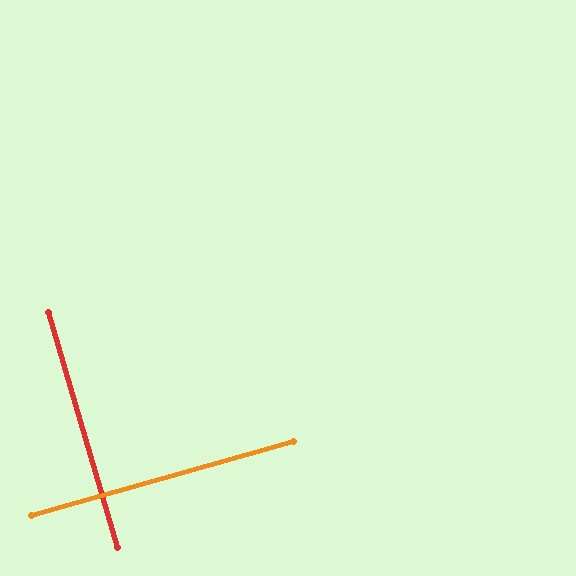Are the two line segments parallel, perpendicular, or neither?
Perpendicular — they meet at approximately 89°.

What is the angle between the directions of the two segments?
Approximately 89 degrees.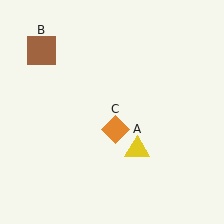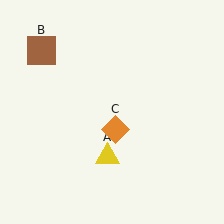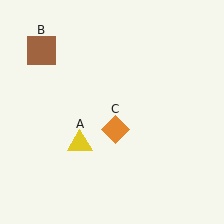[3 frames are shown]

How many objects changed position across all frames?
1 object changed position: yellow triangle (object A).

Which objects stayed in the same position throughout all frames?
Brown square (object B) and orange diamond (object C) remained stationary.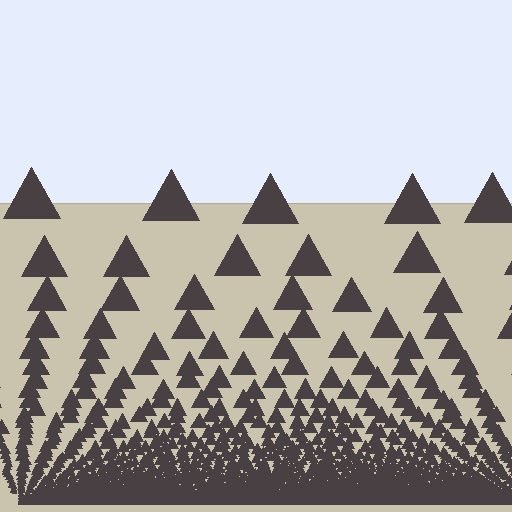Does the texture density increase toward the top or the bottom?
Density increases toward the bottom.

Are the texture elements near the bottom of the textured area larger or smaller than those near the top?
Smaller. The gradient is inverted — elements near the bottom are smaller and denser.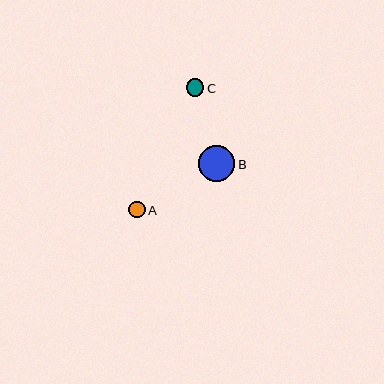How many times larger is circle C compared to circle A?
Circle C is approximately 1.1 times the size of circle A.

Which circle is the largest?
Circle B is the largest with a size of approximately 36 pixels.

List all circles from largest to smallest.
From largest to smallest: B, C, A.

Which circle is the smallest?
Circle A is the smallest with a size of approximately 16 pixels.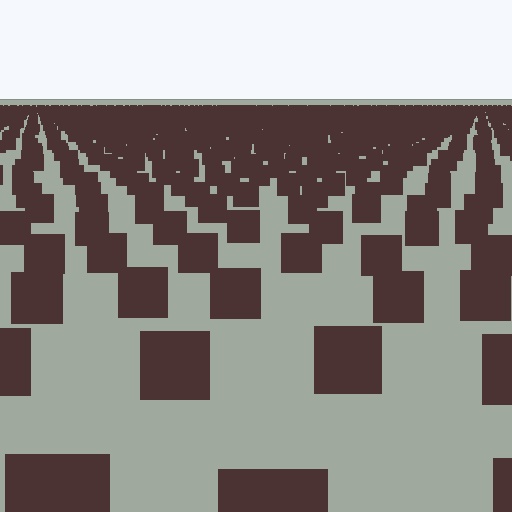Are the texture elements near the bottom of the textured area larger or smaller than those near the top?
Larger. Near the bottom, elements are closer to the viewer and appear at a bigger on-screen size.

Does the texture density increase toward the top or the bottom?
Density increases toward the top.